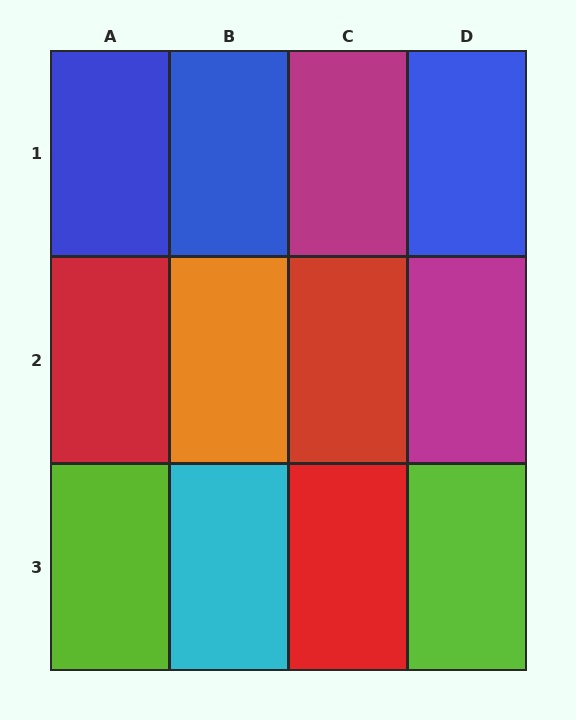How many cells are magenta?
2 cells are magenta.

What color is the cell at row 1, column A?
Blue.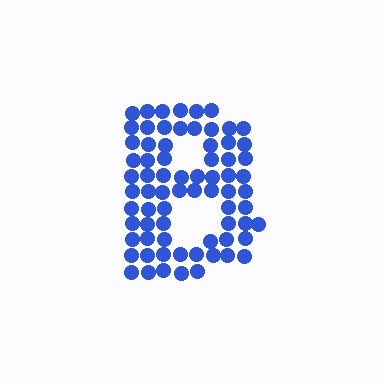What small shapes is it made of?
It is made of small circles.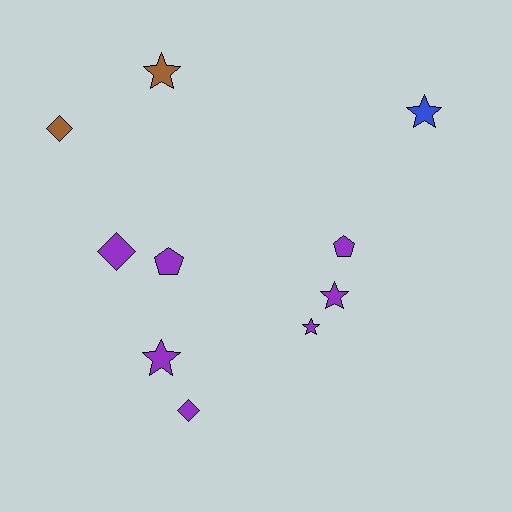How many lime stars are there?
There are no lime stars.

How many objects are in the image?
There are 10 objects.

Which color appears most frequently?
Purple, with 7 objects.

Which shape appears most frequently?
Star, with 5 objects.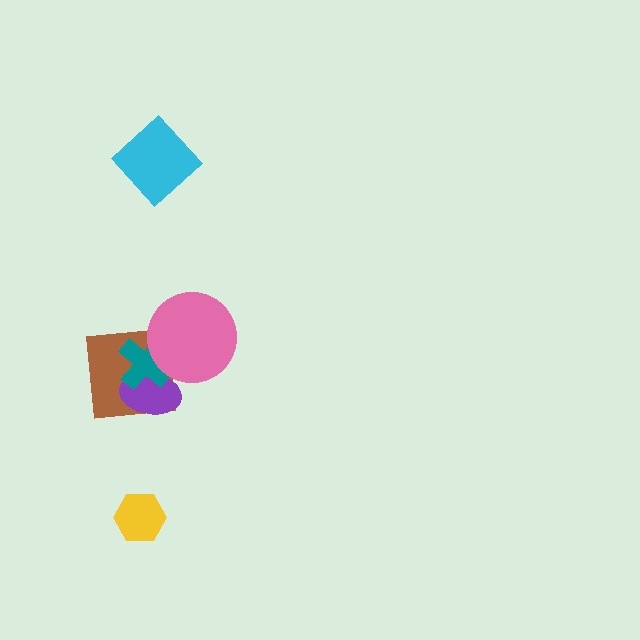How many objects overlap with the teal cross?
3 objects overlap with the teal cross.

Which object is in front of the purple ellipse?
The teal cross is in front of the purple ellipse.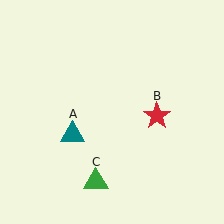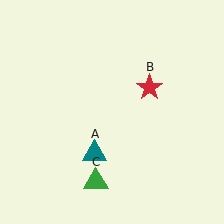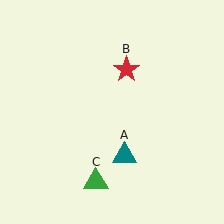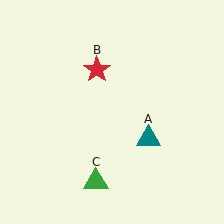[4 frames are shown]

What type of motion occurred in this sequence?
The teal triangle (object A), red star (object B) rotated counterclockwise around the center of the scene.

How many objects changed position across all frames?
2 objects changed position: teal triangle (object A), red star (object B).